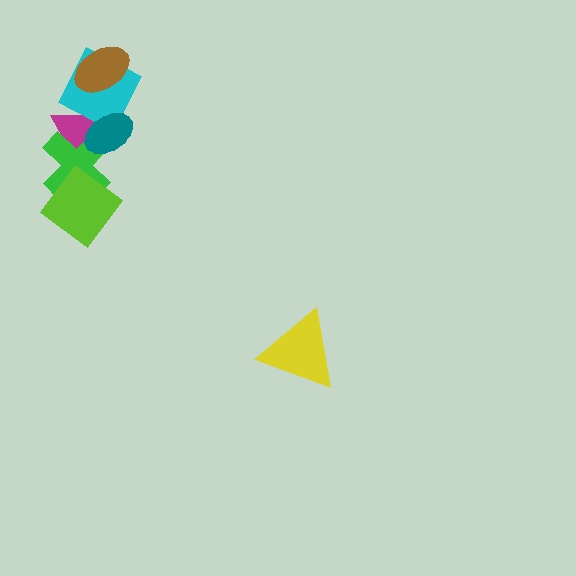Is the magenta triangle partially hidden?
Yes, it is partially covered by another shape.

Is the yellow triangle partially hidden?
No, no other shape covers it.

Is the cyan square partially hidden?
Yes, it is partially covered by another shape.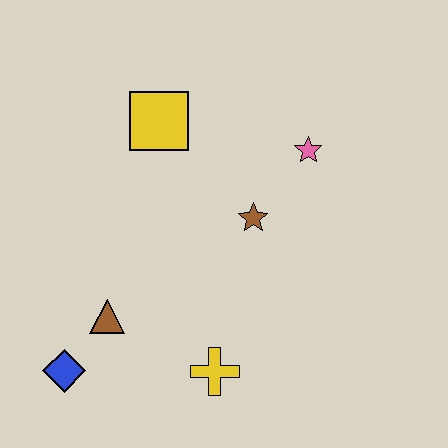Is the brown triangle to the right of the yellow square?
No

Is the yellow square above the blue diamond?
Yes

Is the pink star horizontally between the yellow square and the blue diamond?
No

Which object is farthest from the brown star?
The blue diamond is farthest from the brown star.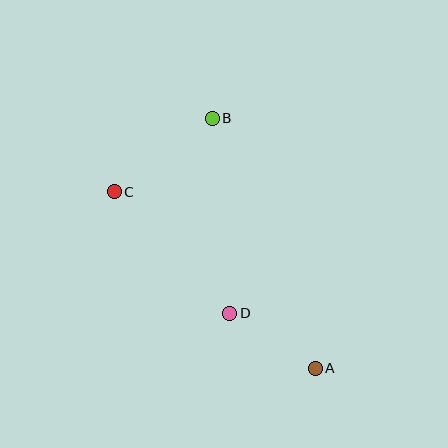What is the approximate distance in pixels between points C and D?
The distance between C and D is approximately 168 pixels.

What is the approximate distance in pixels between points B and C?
The distance between B and C is approximately 122 pixels.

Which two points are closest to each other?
Points A and D are closest to each other.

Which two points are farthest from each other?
Points A and B are farthest from each other.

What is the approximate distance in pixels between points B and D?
The distance between B and D is approximately 196 pixels.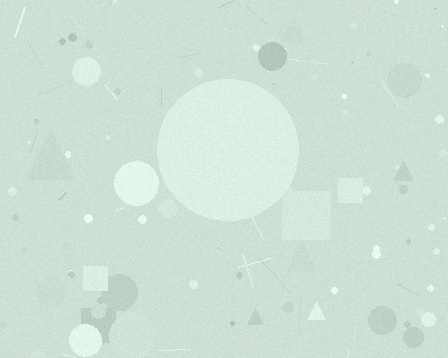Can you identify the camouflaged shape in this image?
The camouflaged shape is a circle.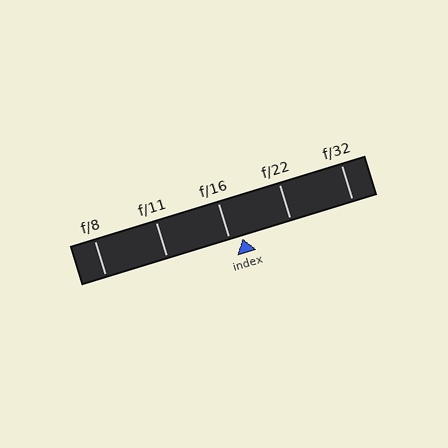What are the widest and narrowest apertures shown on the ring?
The widest aperture shown is f/8 and the narrowest is f/32.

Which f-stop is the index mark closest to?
The index mark is closest to f/16.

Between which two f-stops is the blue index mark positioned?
The index mark is between f/16 and f/22.